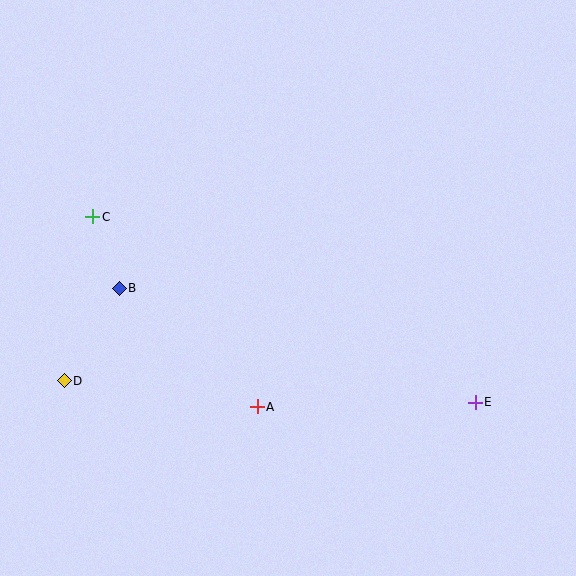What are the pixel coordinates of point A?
Point A is at (257, 407).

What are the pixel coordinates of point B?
Point B is at (119, 288).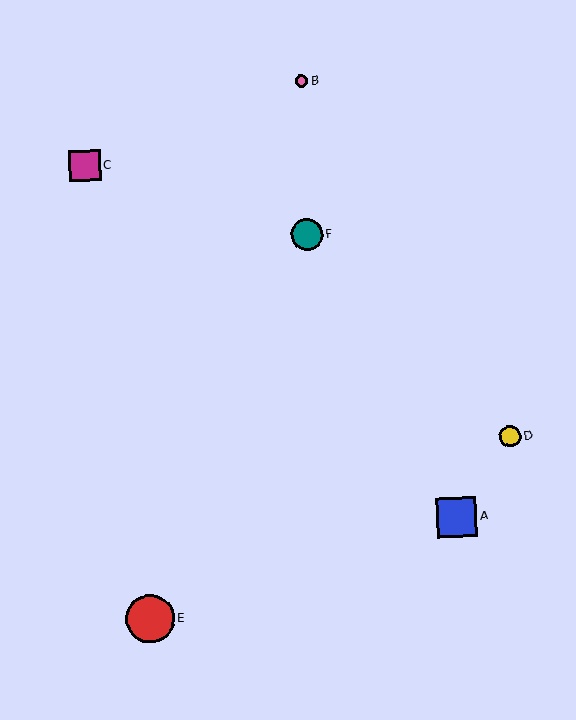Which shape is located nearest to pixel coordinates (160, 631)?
The red circle (labeled E) at (150, 619) is nearest to that location.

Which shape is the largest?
The red circle (labeled E) is the largest.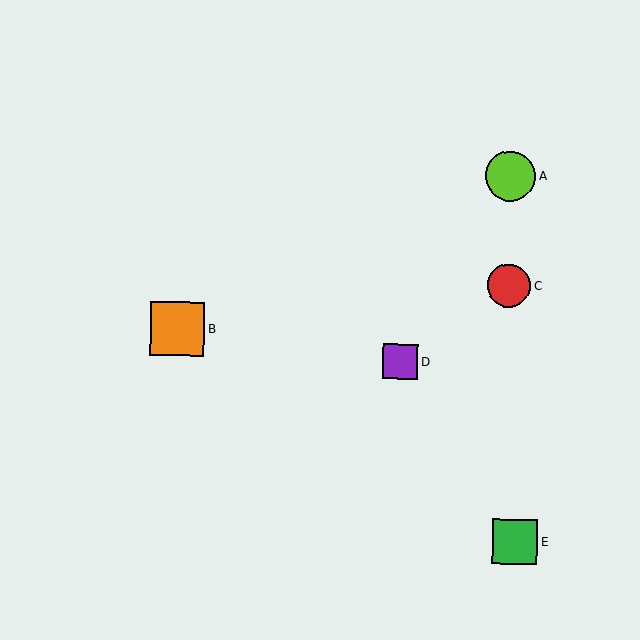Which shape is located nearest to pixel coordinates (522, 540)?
The green square (labeled E) at (515, 542) is nearest to that location.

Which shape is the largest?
The orange square (labeled B) is the largest.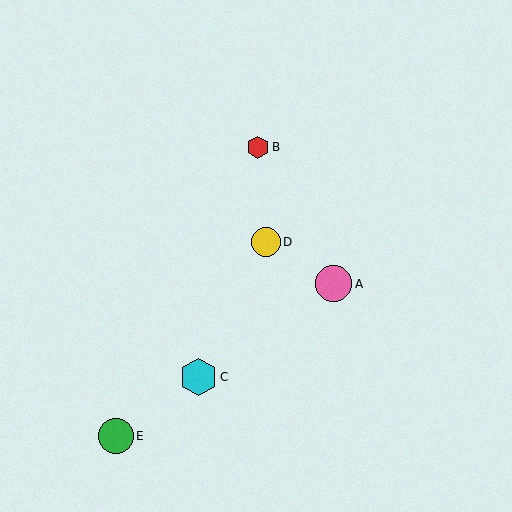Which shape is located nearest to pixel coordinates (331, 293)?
The pink circle (labeled A) at (334, 284) is nearest to that location.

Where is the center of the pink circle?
The center of the pink circle is at (334, 284).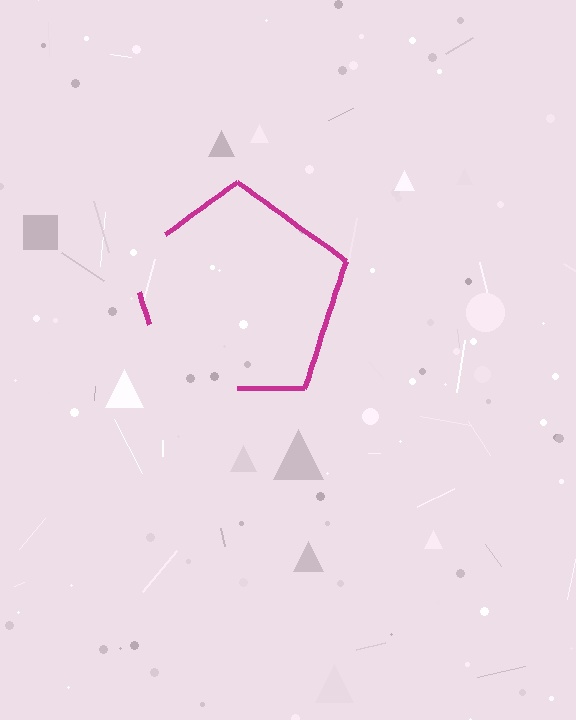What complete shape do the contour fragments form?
The contour fragments form a pentagon.